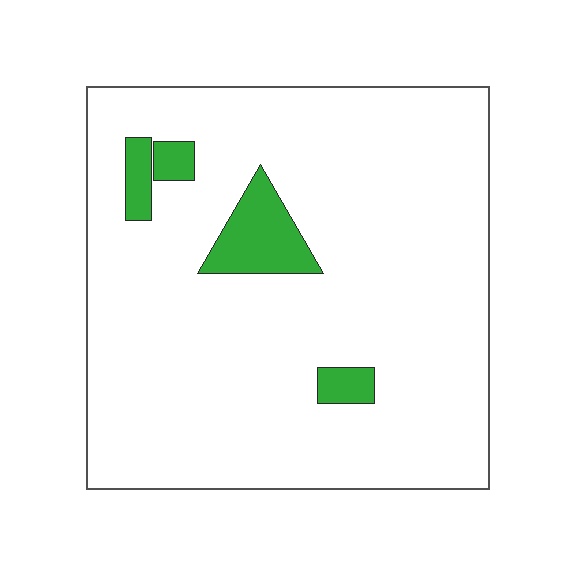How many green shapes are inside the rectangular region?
4.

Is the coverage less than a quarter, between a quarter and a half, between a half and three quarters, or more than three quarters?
Less than a quarter.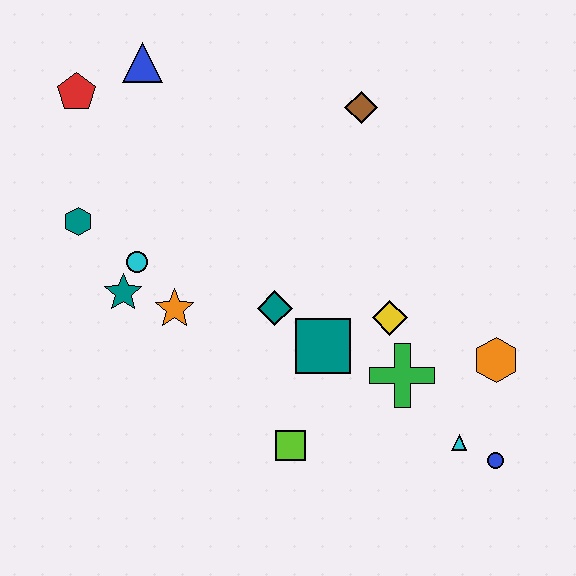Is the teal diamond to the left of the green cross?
Yes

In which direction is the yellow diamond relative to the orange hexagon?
The yellow diamond is to the left of the orange hexagon.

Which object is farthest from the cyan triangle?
The red pentagon is farthest from the cyan triangle.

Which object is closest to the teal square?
The teal diamond is closest to the teal square.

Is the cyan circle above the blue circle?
Yes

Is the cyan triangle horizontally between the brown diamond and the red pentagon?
No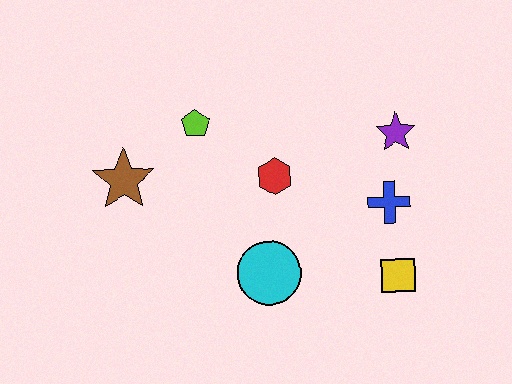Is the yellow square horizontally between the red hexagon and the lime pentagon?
No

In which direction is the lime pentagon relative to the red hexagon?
The lime pentagon is to the left of the red hexagon.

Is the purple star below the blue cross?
No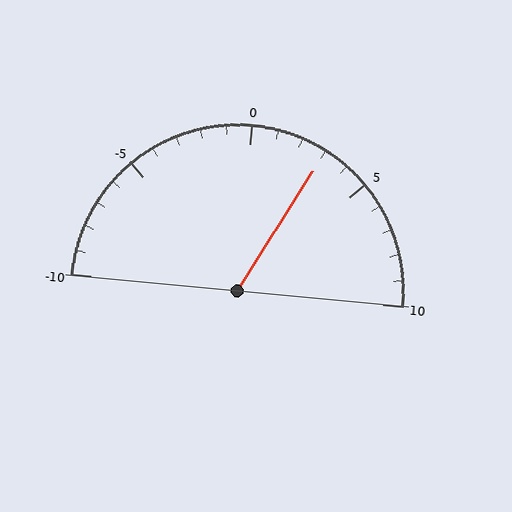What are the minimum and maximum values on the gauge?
The gauge ranges from -10 to 10.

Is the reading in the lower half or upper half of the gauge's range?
The reading is in the upper half of the range (-10 to 10).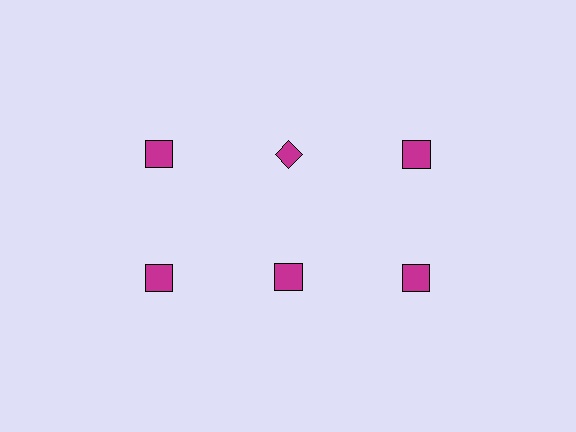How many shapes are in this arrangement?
There are 6 shapes arranged in a grid pattern.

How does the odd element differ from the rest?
It has a different shape: diamond instead of square.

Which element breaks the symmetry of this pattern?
The magenta diamond in the top row, second from left column breaks the symmetry. All other shapes are magenta squares.